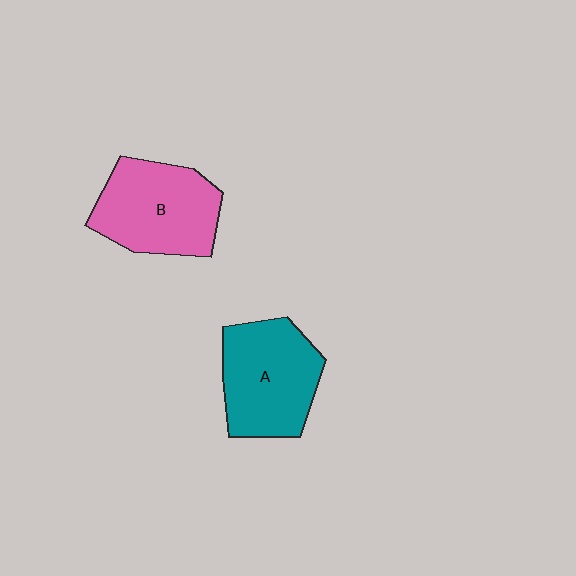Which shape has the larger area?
Shape A (teal).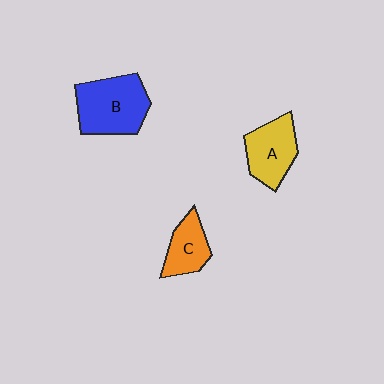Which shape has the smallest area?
Shape C (orange).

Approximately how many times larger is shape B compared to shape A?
Approximately 1.3 times.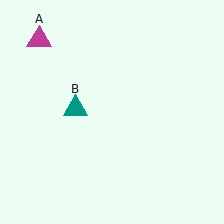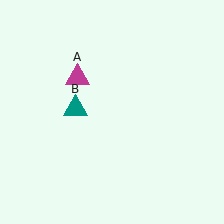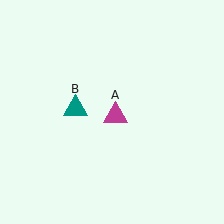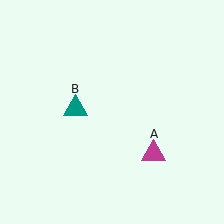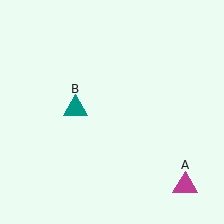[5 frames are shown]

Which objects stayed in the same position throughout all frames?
Teal triangle (object B) remained stationary.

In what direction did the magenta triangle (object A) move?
The magenta triangle (object A) moved down and to the right.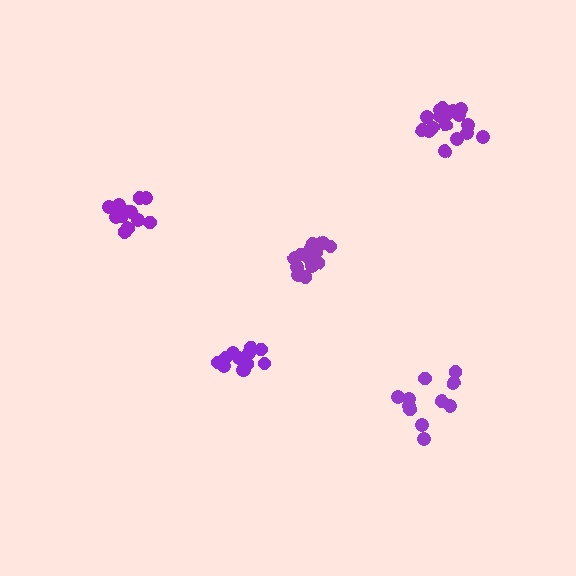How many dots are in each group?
Group 1: 12 dots, Group 2: 17 dots, Group 3: 17 dots, Group 4: 13 dots, Group 5: 12 dots (71 total).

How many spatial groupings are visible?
There are 5 spatial groupings.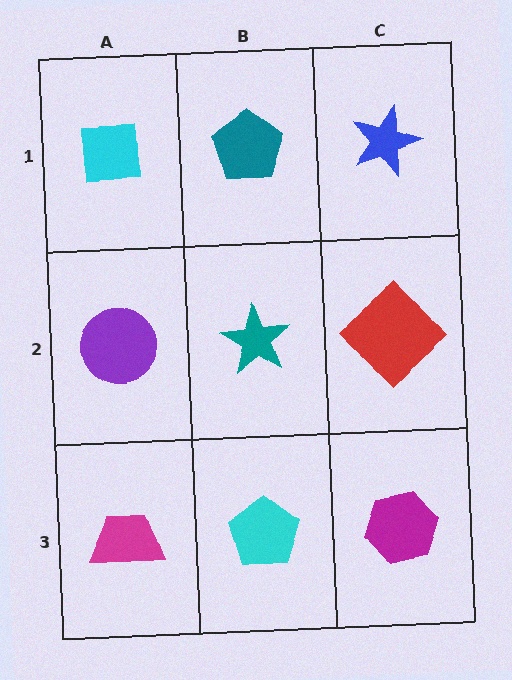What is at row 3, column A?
A magenta trapezoid.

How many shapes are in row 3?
3 shapes.